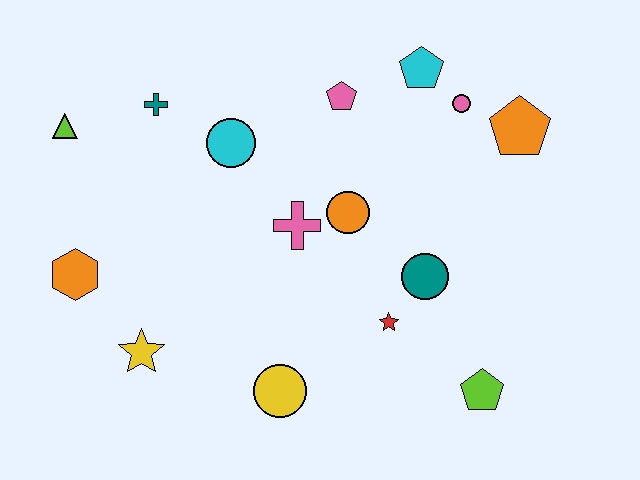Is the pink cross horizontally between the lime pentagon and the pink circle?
No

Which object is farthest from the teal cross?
The lime pentagon is farthest from the teal cross.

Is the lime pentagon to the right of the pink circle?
Yes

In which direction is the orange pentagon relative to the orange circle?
The orange pentagon is to the right of the orange circle.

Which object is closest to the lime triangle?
The teal cross is closest to the lime triangle.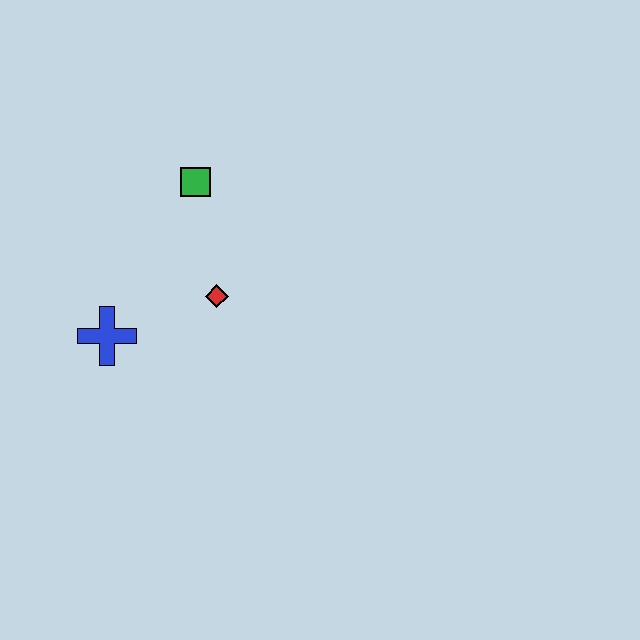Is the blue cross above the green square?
No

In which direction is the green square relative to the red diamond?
The green square is above the red diamond.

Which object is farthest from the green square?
The blue cross is farthest from the green square.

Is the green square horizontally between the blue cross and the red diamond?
Yes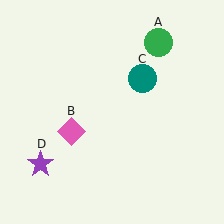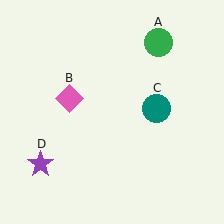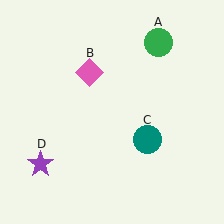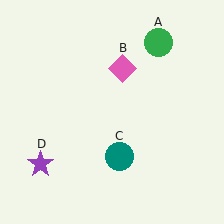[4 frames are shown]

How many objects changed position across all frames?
2 objects changed position: pink diamond (object B), teal circle (object C).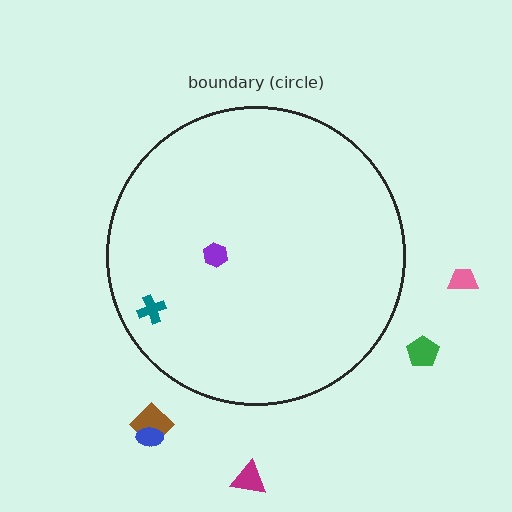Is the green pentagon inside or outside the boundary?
Outside.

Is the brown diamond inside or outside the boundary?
Outside.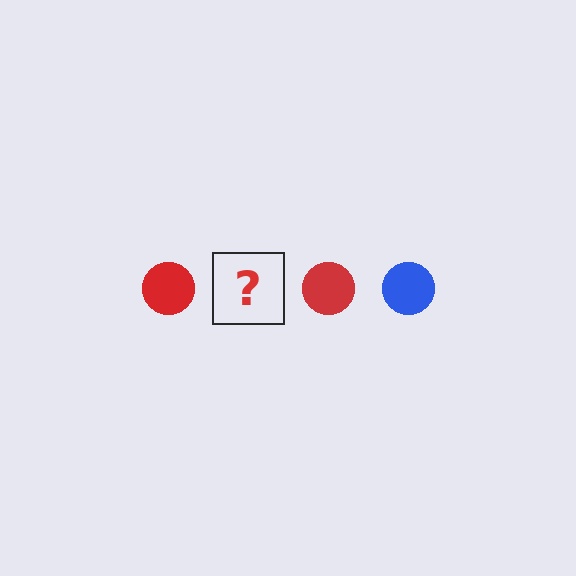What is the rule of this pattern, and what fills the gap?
The rule is that the pattern cycles through red, blue circles. The gap should be filled with a blue circle.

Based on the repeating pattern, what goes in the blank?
The blank should be a blue circle.